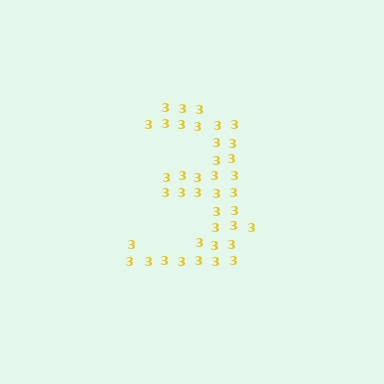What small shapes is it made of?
It is made of small digit 3's.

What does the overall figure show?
The overall figure shows the digit 3.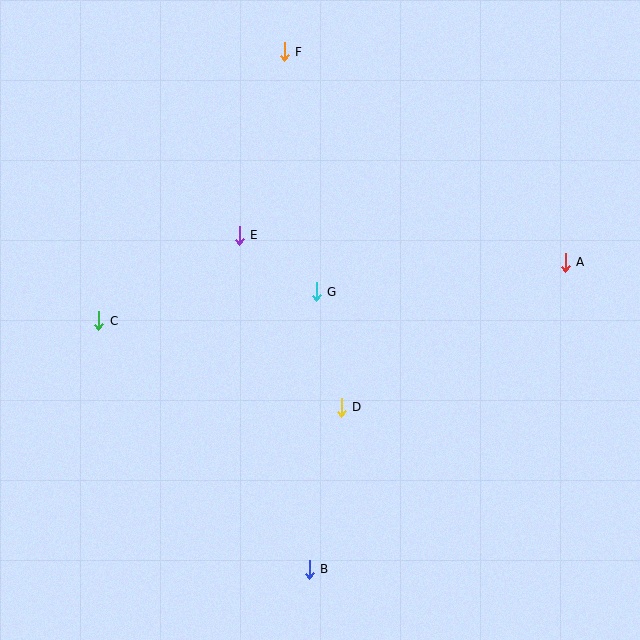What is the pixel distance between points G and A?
The distance between G and A is 251 pixels.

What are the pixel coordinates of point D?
Point D is at (341, 407).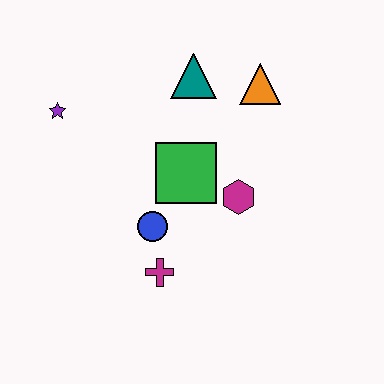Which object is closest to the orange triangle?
The teal triangle is closest to the orange triangle.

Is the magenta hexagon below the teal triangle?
Yes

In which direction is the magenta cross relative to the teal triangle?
The magenta cross is below the teal triangle.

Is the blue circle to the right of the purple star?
Yes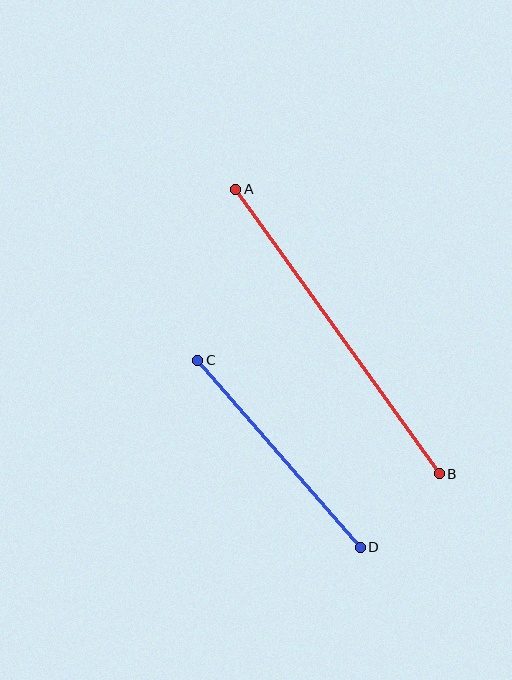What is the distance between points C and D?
The distance is approximately 248 pixels.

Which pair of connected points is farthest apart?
Points A and B are farthest apart.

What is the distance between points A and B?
The distance is approximately 350 pixels.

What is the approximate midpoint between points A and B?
The midpoint is at approximately (337, 332) pixels.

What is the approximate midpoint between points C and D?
The midpoint is at approximately (279, 454) pixels.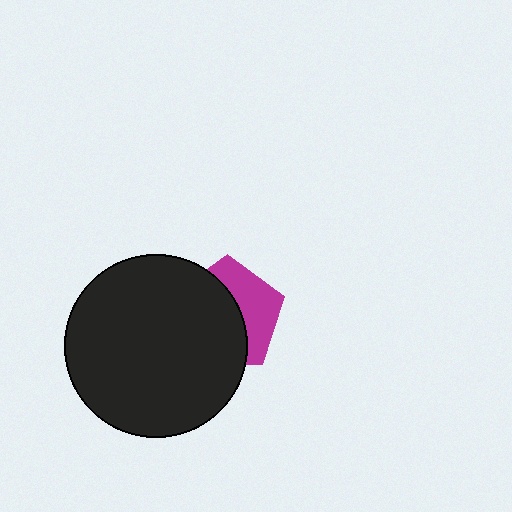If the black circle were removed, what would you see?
You would see the complete magenta pentagon.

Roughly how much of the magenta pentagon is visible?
A small part of it is visible (roughly 40%).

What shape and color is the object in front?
The object in front is a black circle.